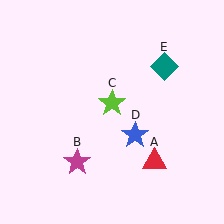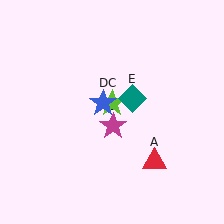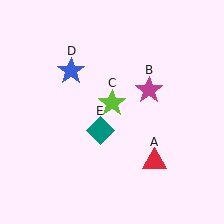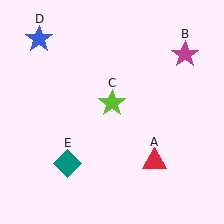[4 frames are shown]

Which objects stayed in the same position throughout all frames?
Red triangle (object A) and lime star (object C) remained stationary.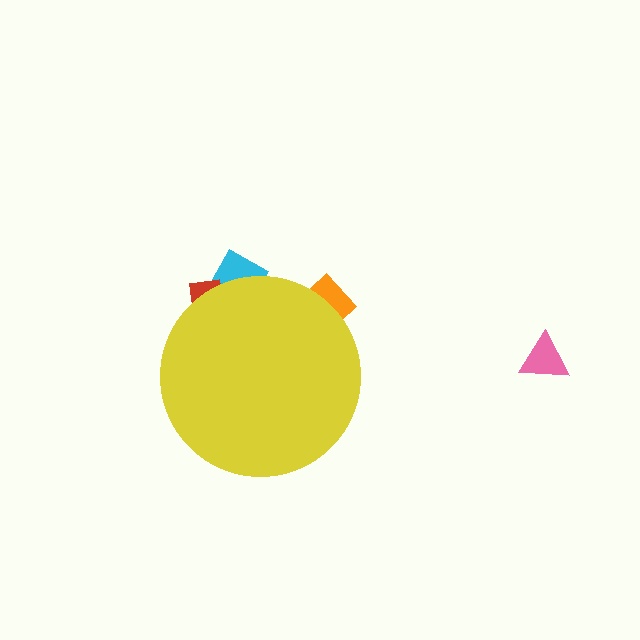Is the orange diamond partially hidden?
Yes, the orange diamond is partially hidden behind the yellow circle.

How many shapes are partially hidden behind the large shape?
3 shapes are partially hidden.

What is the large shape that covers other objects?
A yellow circle.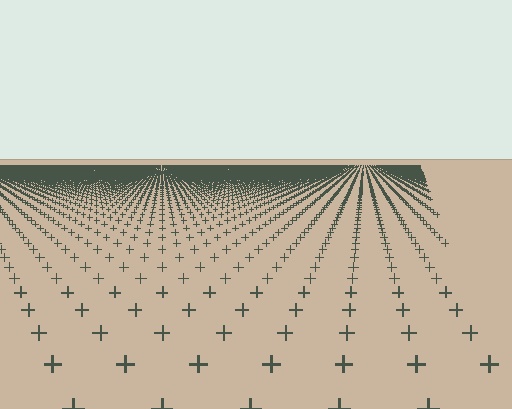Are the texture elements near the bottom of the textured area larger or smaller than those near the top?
Larger. Near the bottom, elements are closer to the viewer and appear at a bigger on-screen size.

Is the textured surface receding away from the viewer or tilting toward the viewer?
The surface is receding away from the viewer. Texture elements get smaller and denser toward the top.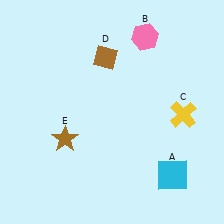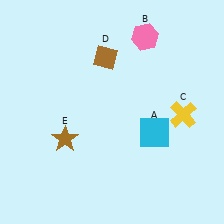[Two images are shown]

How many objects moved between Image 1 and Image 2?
1 object moved between the two images.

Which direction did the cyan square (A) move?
The cyan square (A) moved up.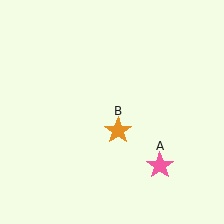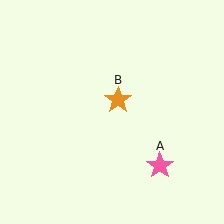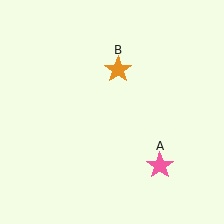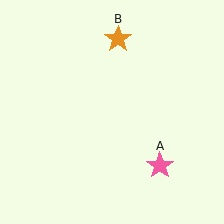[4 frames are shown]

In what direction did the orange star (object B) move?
The orange star (object B) moved up.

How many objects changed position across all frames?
1 object changed position: orange star (object B).